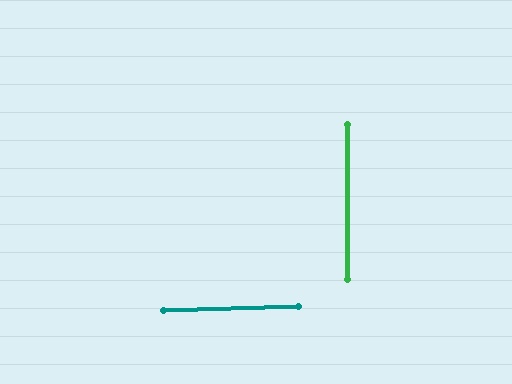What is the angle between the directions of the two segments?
Approximately 88 degrees.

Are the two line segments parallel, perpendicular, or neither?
Perpendicular — they meet at approximately 88°.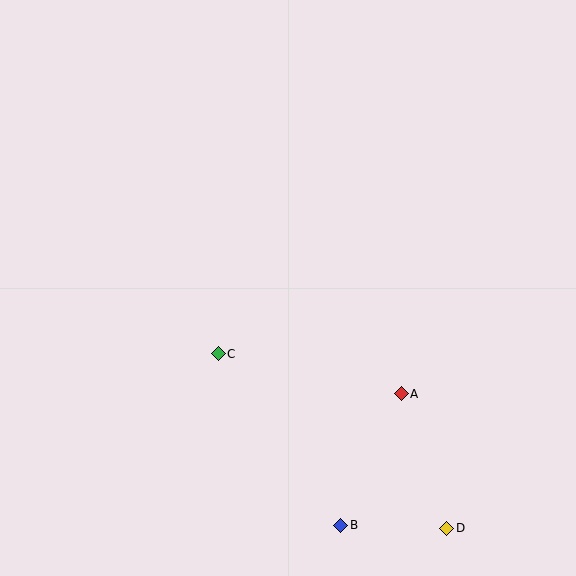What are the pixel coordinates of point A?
Point A is at (401, 394).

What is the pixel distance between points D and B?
The distance between D and B is 106 pixels.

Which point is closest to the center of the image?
Point C at (218, 354) is closest to the center.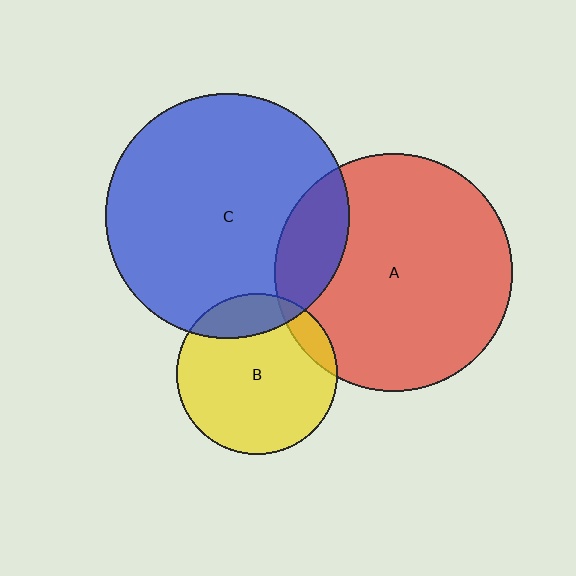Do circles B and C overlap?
Yes.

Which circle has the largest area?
Circle C (blue).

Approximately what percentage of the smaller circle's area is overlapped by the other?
Approximately 15%.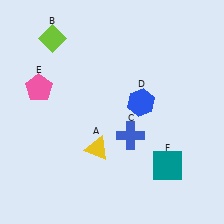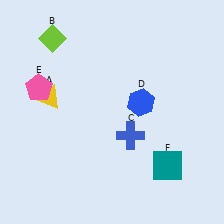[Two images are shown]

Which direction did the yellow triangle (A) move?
The yellow triangle (A) moved up.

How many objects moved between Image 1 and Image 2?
1 object moved between the two images.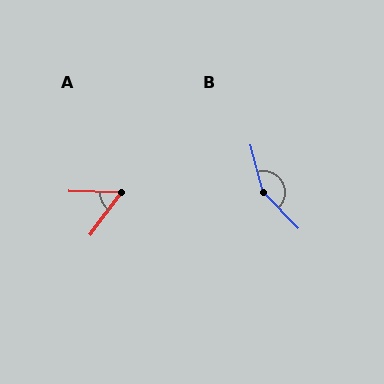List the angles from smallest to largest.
A (55°), B (150°).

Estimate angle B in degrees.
Approximately 150 degrees.